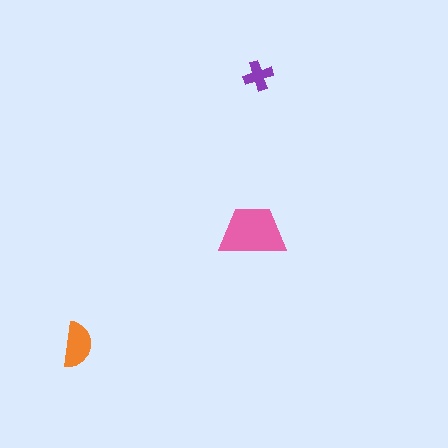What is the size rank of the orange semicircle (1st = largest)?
2nd.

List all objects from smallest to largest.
The purple cross, the orange semicircle, the pink trapezoid.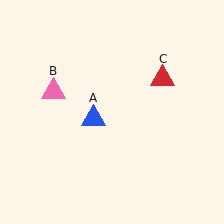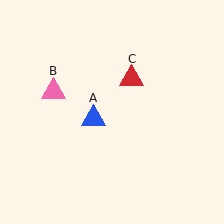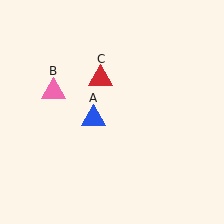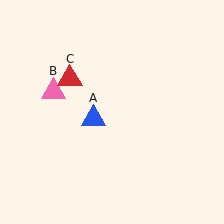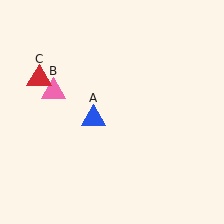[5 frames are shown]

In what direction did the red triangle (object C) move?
The red triangle (object C) moved left.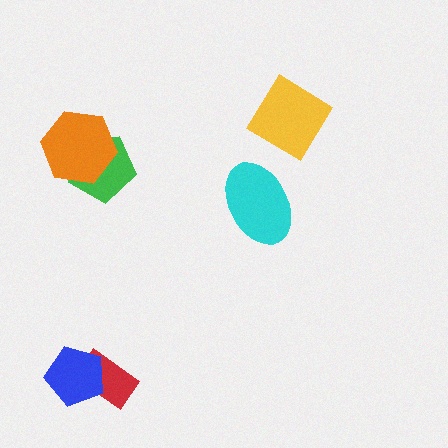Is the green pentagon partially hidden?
Yes, it is partially covered by another shape.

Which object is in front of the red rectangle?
The blue pentagon is in front of the red rectangle.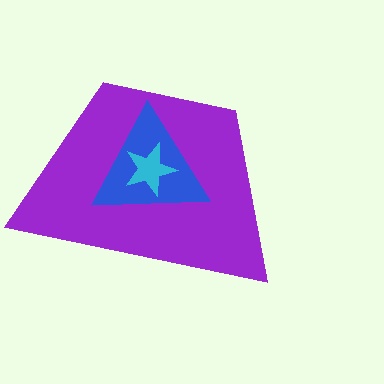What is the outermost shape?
The purple trapezoid.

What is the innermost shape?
The cyan star.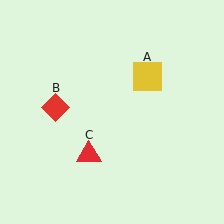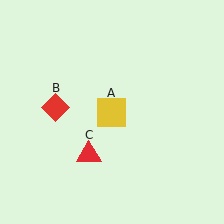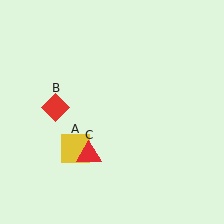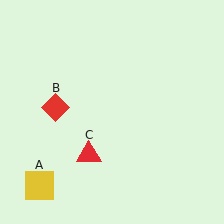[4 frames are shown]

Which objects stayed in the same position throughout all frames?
Red diamond (object B) and red triangle (object C) remained stationary.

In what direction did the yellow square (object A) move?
The yellow square (object A) moved down and to the left.